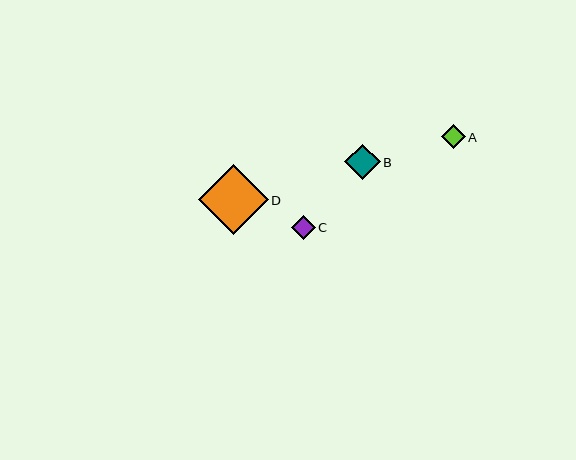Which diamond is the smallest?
Diamond C is the smallest with a size of approximately 23 pixels.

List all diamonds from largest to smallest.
From largest to smallest: D, B, A, C.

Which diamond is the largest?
Diamond D is the largest with a size of approximately 70 pixels.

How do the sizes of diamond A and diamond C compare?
Diamond A and diamond C are approximately the same size.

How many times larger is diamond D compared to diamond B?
Diamond D is approximately 1.9 times the size of diamond B.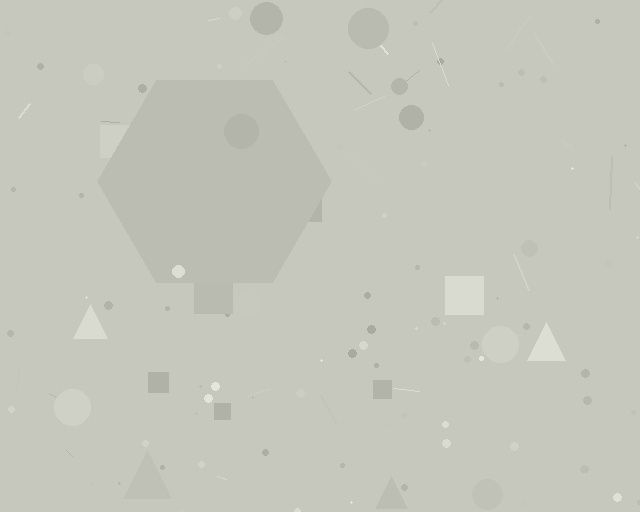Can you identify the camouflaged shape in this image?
The camouflaged shape is a hexagon.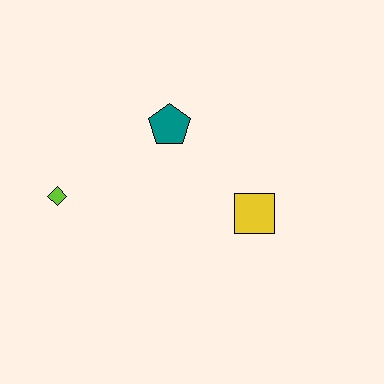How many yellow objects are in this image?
There is 1 yellow object.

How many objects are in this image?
There are 3 objects.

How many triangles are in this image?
There are no triangles.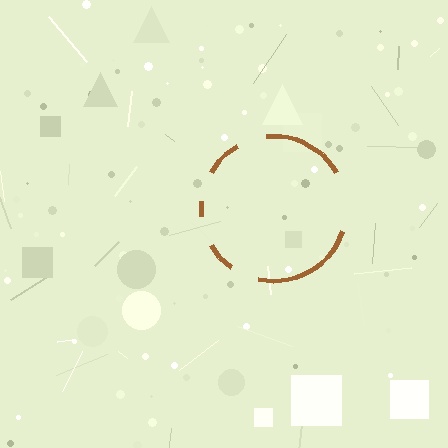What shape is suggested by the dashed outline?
The dashed outline suggests a circle.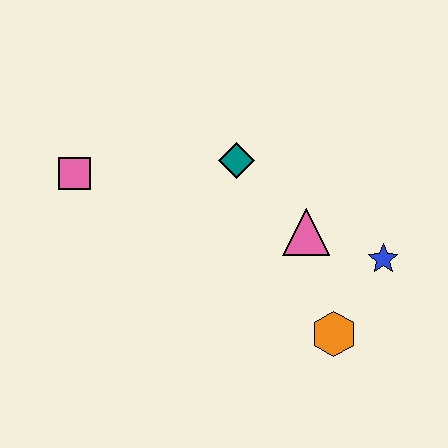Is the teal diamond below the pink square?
No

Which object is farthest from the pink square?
The blue star is farthest from the pink square.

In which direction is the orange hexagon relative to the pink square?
The orange hexagon is to the right of the pink square.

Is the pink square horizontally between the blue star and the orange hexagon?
No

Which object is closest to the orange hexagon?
The blue star is closest to the orange hexagon.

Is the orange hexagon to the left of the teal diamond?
No